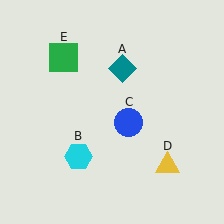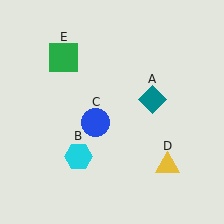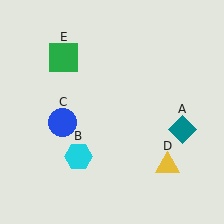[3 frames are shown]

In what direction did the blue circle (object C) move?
The blue circle (object C) moved left.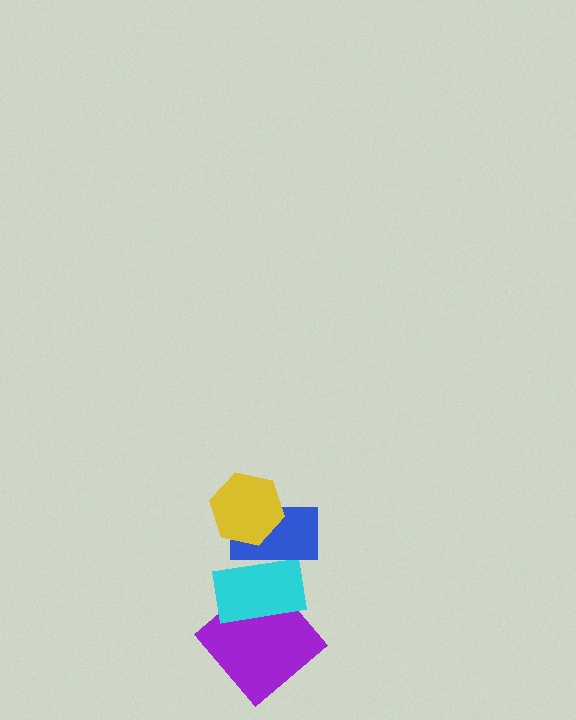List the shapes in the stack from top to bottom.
From top to bottom: the yellow hexagon, the blue rectangle, the cyan rectangle, the purple diamond.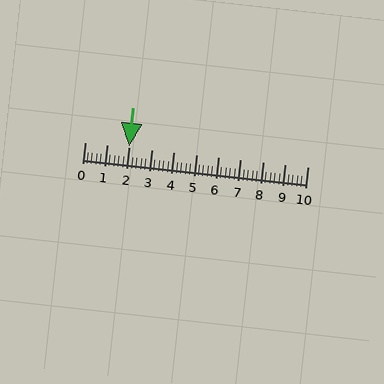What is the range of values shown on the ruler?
The ruler shows values from 0 to 10.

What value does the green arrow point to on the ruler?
The green arrow points to approximately 2.0.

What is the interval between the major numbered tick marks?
The major tick marks are spaced 1 units apart.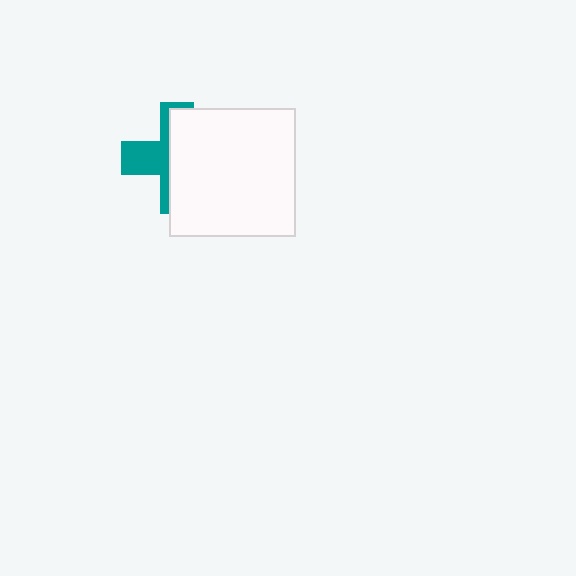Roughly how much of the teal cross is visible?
A small part of it is visible (roughly 40%).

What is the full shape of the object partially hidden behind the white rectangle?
The partially hidden object is a teal cross.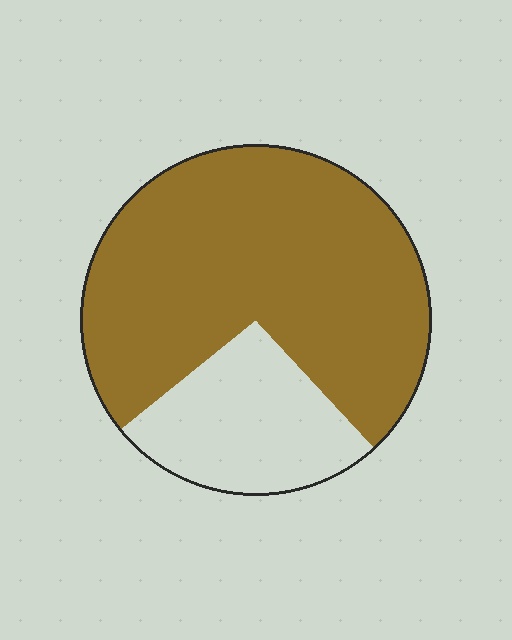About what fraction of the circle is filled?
About three quarters (3/4).